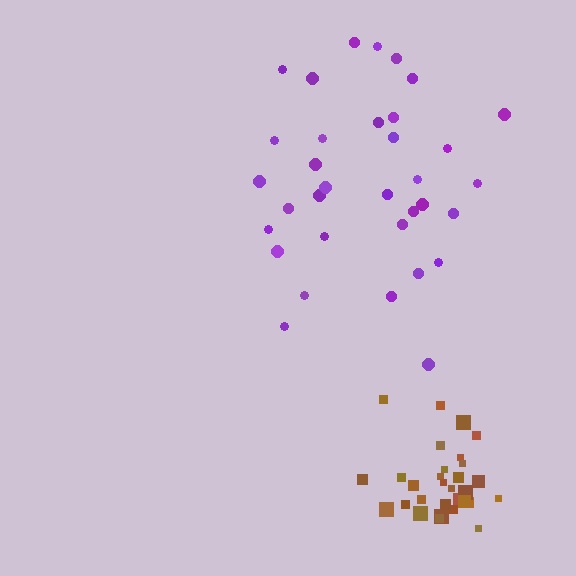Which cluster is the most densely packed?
Brown.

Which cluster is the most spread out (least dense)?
Purple.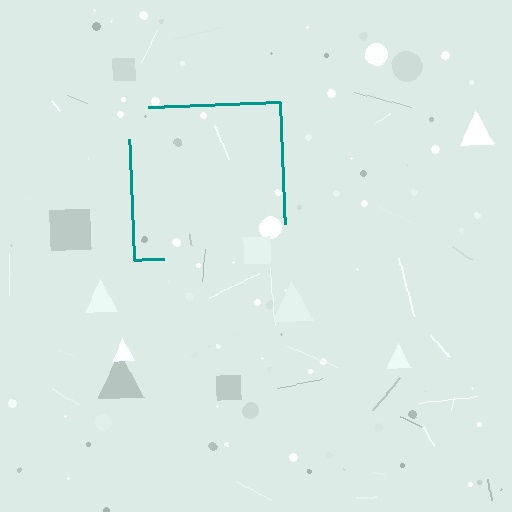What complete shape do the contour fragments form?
The contour fragments form a square.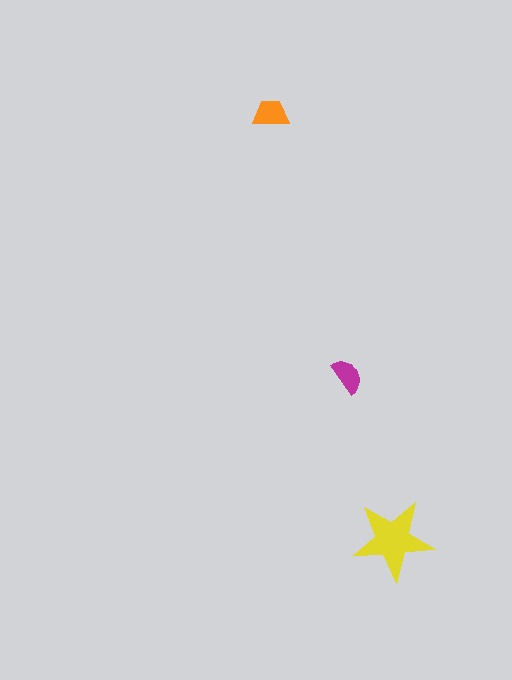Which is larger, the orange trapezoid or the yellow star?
The yellow star.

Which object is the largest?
The yellow star.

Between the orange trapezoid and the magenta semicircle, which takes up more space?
The orange trapezoid.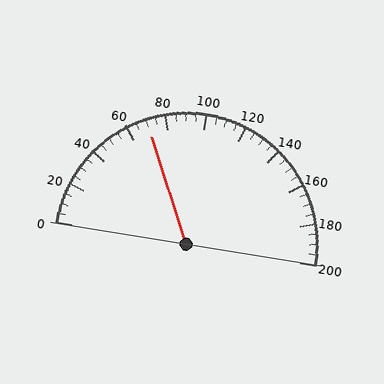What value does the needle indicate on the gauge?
The needle indicates approximately 70.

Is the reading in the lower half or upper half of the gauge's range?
The reading is in the lower half of the range (0 to 200).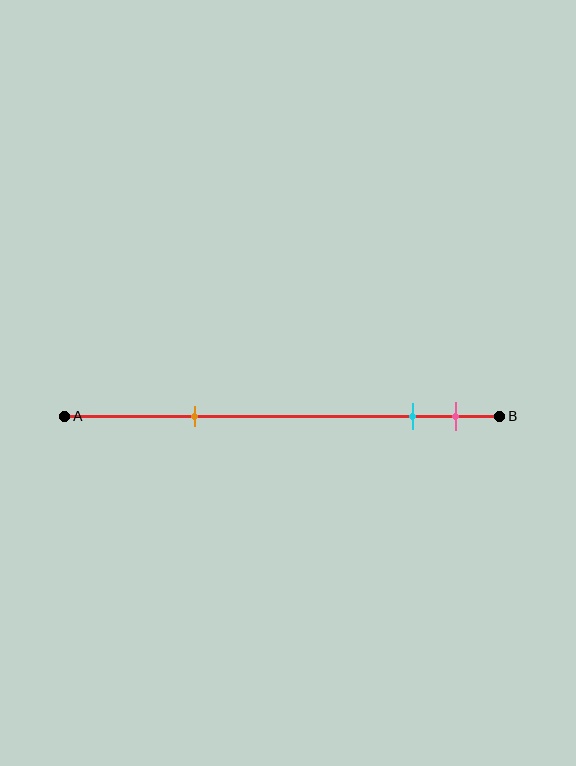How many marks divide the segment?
There are 3 marks dividing the segment.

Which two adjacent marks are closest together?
The cyan and pink marks are the closest adjacent pair.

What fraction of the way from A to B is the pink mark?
The pink mark is approximately 90% (0.9) of the way from A to B.